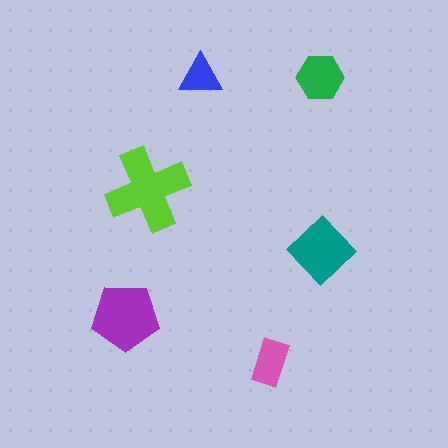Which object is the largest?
The lime cross.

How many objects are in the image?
There are 6 objects in the image.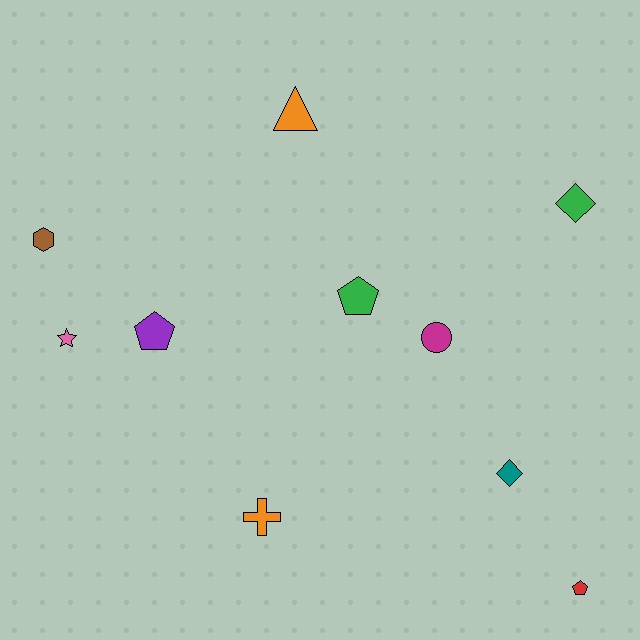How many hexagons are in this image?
There is 1 hexagon.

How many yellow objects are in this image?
There are no yellow objects.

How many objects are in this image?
There are 10 objects.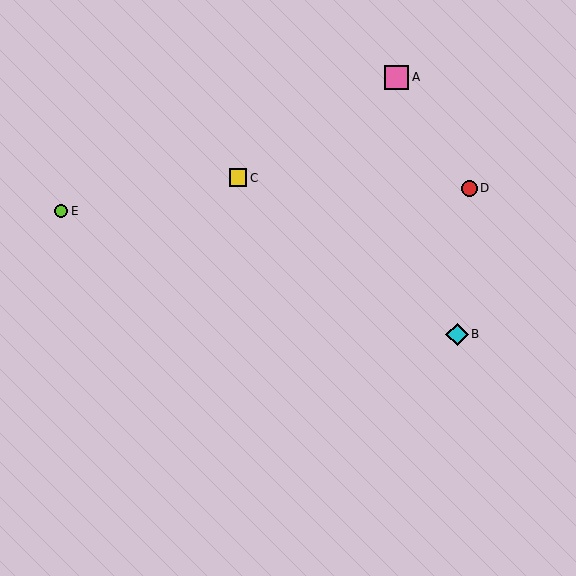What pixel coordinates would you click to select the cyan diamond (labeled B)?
Click at (457, 334) to select the cyan diamond B.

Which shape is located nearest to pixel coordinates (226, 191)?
The yellow square (labeled C) at (238, 178) is nearest to that location.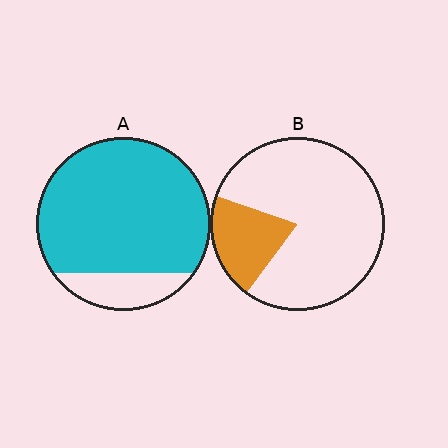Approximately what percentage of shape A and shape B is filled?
A is approximately 85% and B is approximately 20%.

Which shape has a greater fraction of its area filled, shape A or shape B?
Shape A.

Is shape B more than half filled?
No.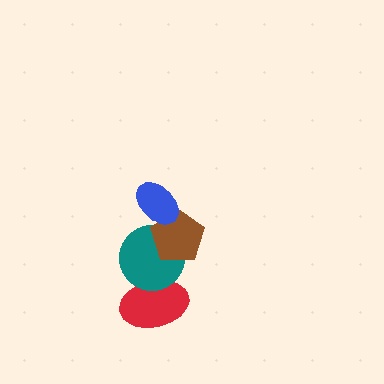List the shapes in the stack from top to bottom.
From top to bottom: the blue ellipse, the brown pentagon, the teal circle, the red ellipse.